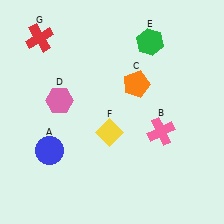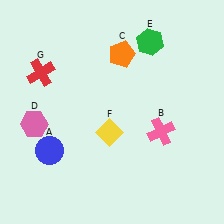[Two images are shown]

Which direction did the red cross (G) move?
The red cross (G) moved down.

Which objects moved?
The objects that moved are: the orange pentagon (C), the pink hexagon (D), the red cross (G).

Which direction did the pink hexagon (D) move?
The pink hexagon (D) moved left.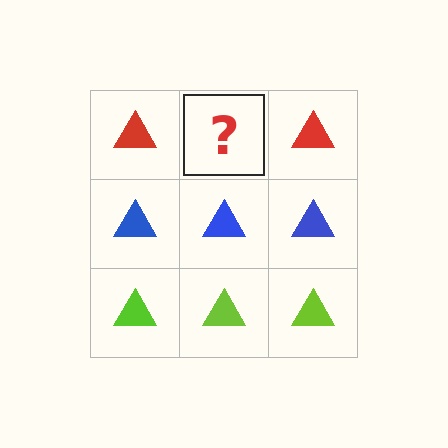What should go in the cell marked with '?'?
The missing cell should contain a red triangle.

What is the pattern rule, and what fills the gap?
The rule is that each row has a consistent color. The gap should be filled with a red triangle.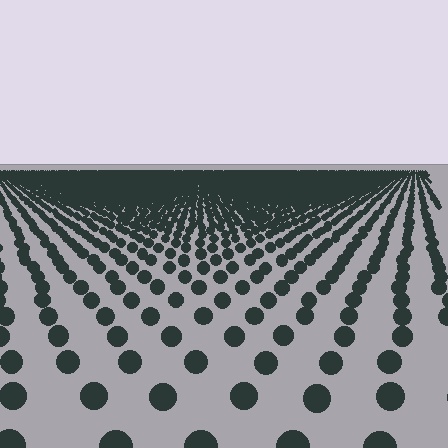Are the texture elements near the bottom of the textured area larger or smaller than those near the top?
Larger. Near the bottom, elements are closer to the viewer and appear at a bigger on-screen size.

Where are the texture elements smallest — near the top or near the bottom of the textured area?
Near the top.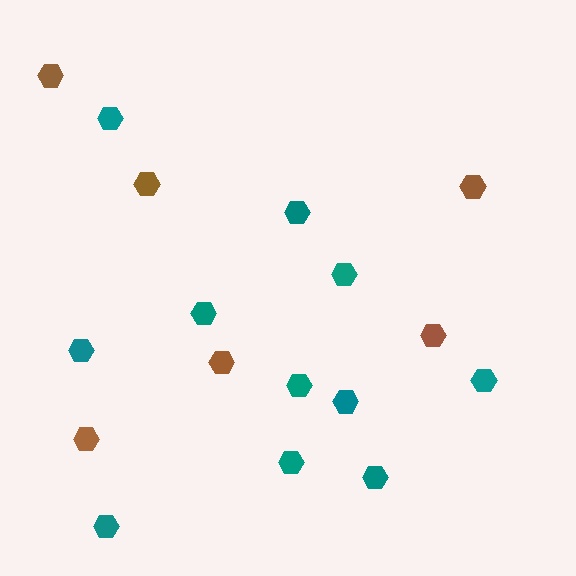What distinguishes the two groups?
There are 2 groups: one group of brown hexagons (6) and one group of teal hexagons (11).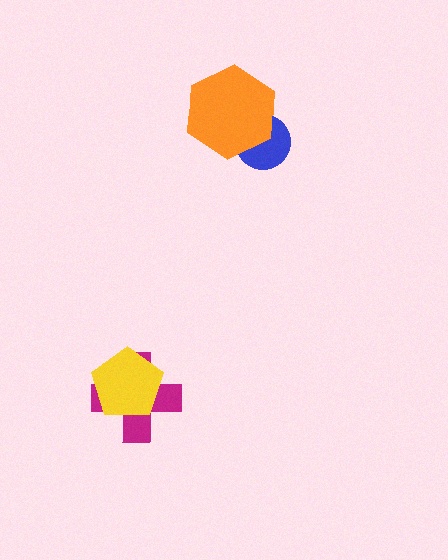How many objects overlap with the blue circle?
1 object overlaps with the blue circle.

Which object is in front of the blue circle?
The orange hexagon is in front of the blue circle.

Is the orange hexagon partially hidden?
No, no other shape covers it.